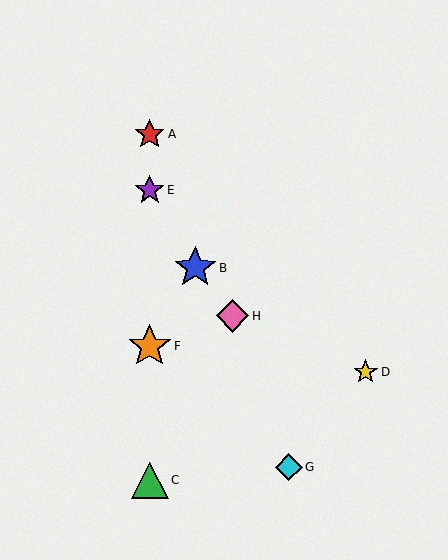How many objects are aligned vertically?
4 objects (A, C, E, F) are aligned vertically.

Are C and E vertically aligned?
Yes, both are at x≈150.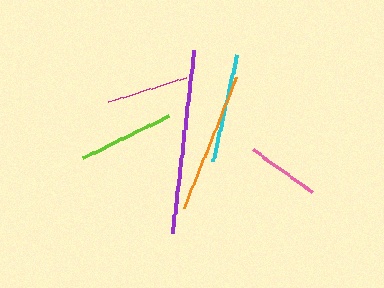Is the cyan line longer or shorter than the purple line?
The purple line is longer than the cyan line.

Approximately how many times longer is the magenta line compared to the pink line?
The magenta line is approximately 1.1 times the length of the pink line.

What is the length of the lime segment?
The lime segment is approximately 96 pixels long.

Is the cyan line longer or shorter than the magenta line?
The cyan line is longer than the magenta line.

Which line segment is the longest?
The purple line is the longest at approximately 185 pixels.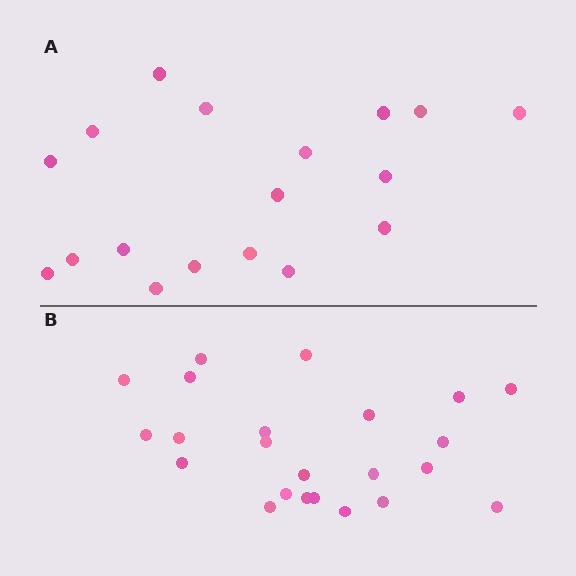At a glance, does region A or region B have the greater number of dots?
Region B (the bottom region) has more dots.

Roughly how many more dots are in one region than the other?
Region B has about 5 more dots than region A.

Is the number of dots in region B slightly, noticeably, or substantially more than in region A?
Region B has noticeably more, but not dramatically so. The ratio is roughly 1.3 to 1.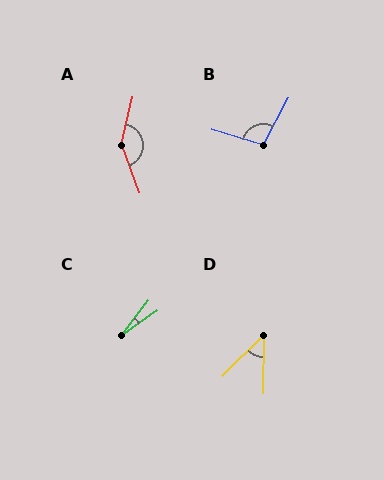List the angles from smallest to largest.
C (18°), D (44°), B (101°), A (147°).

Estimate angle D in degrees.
Approximately 44 degrees.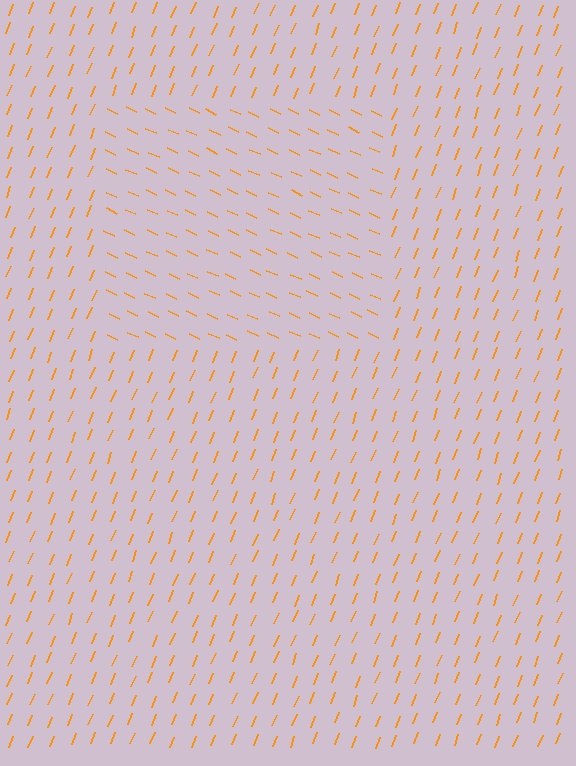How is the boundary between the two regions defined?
The boundary is defined purely by a change in line orientation (approximately 87 degrees difference). All lines are the same color and thickness.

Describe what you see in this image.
The image is filled with small orange line segments. A rectangle region in the image has lines oriented differently from the surrounding lines, creating a visible texture boundary.